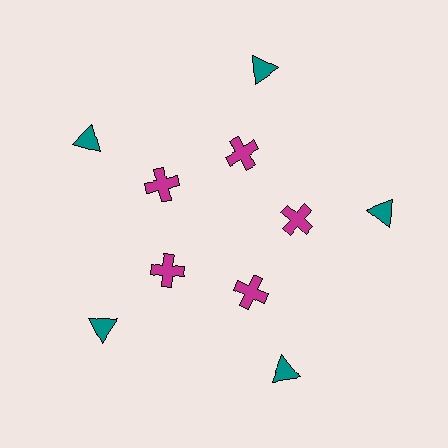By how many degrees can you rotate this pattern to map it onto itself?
The pattern maps onto itself every 72 degrees of rotation.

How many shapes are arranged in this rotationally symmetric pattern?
There are 10 shapes, arranged in 5 groups of 2.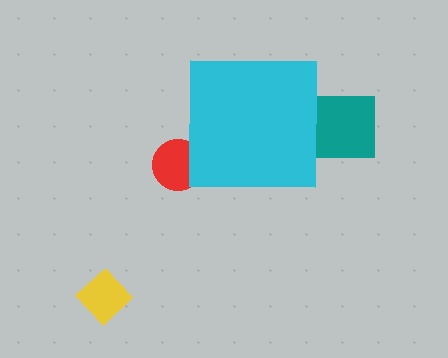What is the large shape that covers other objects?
A cyan square.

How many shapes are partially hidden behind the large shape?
2 shapes are partially hidden.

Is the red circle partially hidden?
Yes, the red circle is partially hidden behind the cyan square.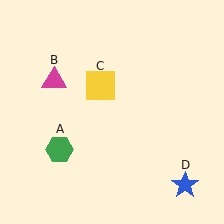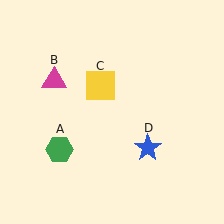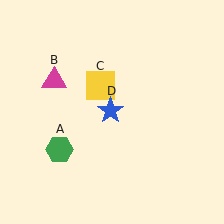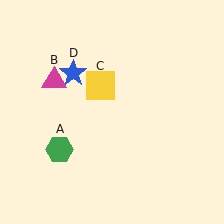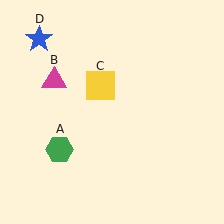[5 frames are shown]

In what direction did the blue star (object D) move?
The blue star (object D) moved up and to the left.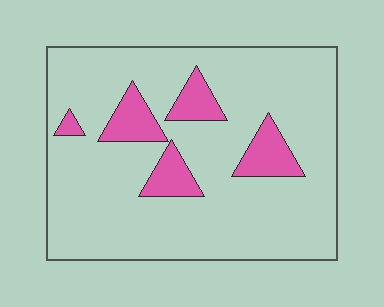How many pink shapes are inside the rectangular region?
5.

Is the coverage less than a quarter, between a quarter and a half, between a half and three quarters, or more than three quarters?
Less than a quarter.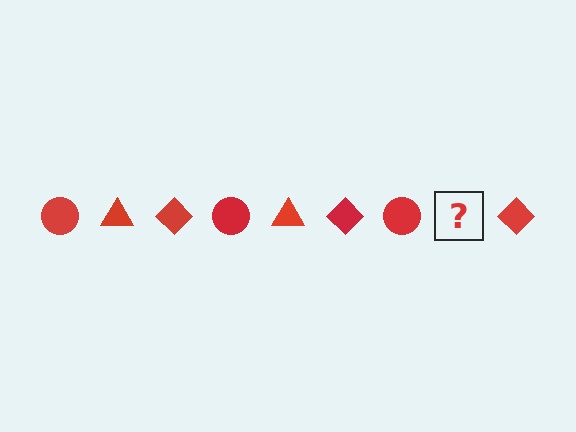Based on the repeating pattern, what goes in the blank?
The blank should be a red triangle.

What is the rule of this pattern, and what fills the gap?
The rule is that the pattern cycles through circle, triangle, diamond shapes in red. The gap should be filled with a red triangle.